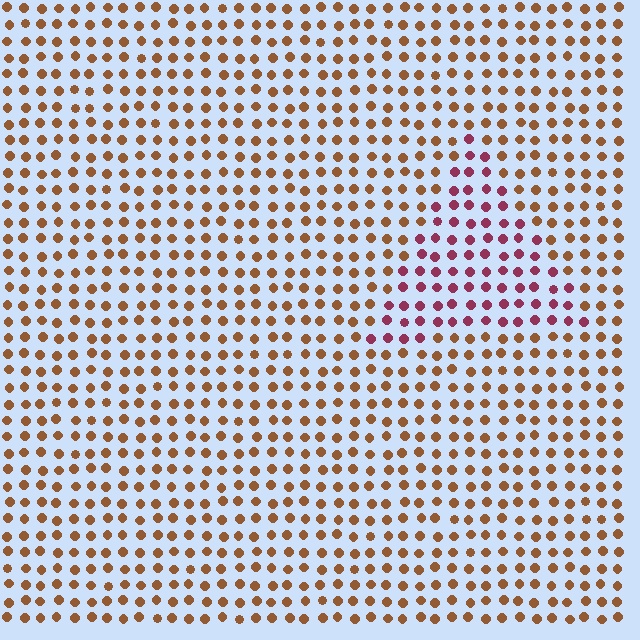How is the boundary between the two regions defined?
The boundary is defined purely by a slight shift in hue (about 50 degrees). Spacing, size, and orientation are identical on both sides.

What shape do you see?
I see a triangle.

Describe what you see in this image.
The image is filled with small brown elements in a uniform arrangement. A triangle-shaped region is visible where the elements are tinted to a slightly different hue, forming a subtle color boundary.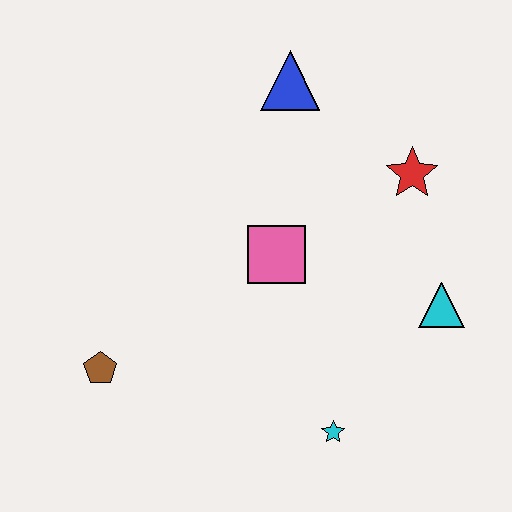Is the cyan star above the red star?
No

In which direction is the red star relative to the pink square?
The red star is to the right of the pink square.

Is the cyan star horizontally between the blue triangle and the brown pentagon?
No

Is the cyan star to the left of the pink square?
No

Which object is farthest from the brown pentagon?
The red star is farthest from the brown pentagon.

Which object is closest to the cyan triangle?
The red star is closest to the cyan triangle.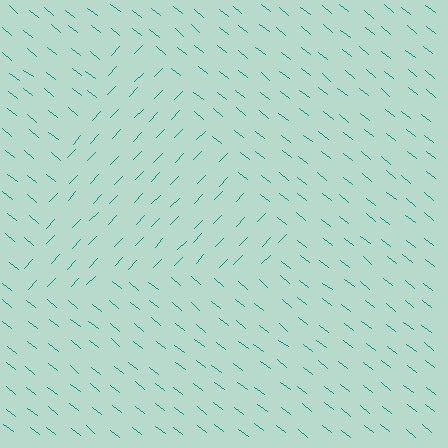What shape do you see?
I see a triangle.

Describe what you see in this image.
The image is filled with small teal line segments. A triangle region in the image has lines oriented differently from the surrounding lines, creating a visible texture boundary.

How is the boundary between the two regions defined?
The boundary is defined purely by a change in line orientation (approximately 85 degrees difference). All lines are the same color and thickness.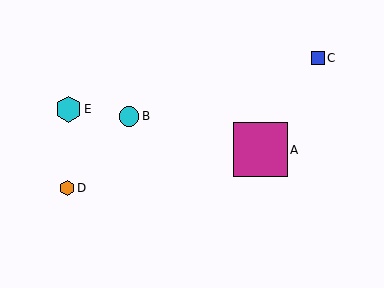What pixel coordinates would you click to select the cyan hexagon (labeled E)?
Click at (68, 109) to select the cyan hexagon E.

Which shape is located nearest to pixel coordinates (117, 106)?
The cyan circle (labeled B) at (129, 116) is nearest to that location.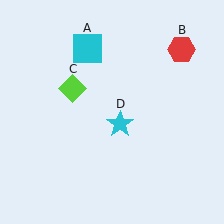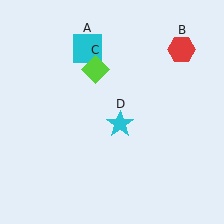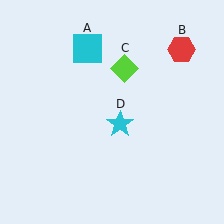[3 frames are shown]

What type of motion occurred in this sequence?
The lime diamond (object C) rotated clockwise around the center of the scene.